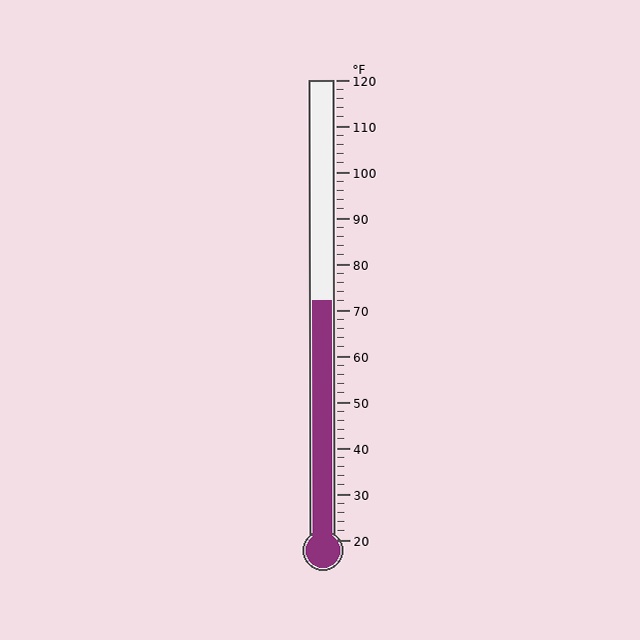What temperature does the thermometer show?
The thermometer shows approximately 72°F.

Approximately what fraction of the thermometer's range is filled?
The thermometer is filled to approximately 50% of its range.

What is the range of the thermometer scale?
The thermometer scale ranges from 20°F to 120°F.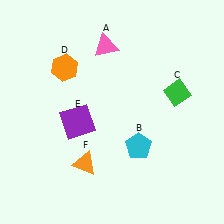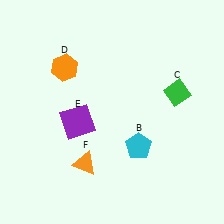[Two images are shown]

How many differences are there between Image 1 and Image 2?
There is 1 difference between the two images.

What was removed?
The pink triangle (A) was removed in Image 2.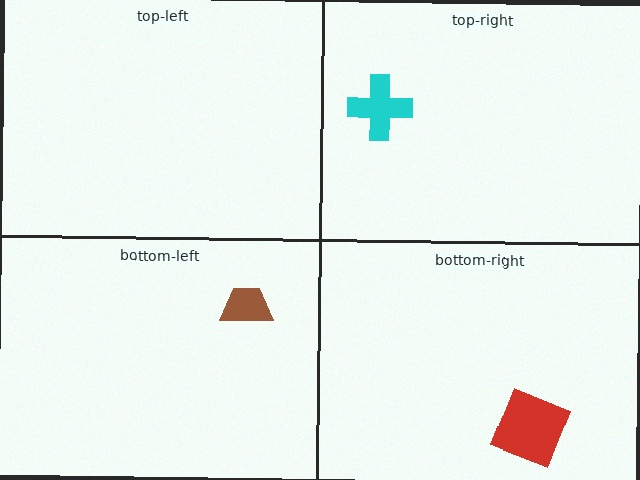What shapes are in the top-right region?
The cyan cross.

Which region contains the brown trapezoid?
The bottom-left region.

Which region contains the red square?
The bottom-right region.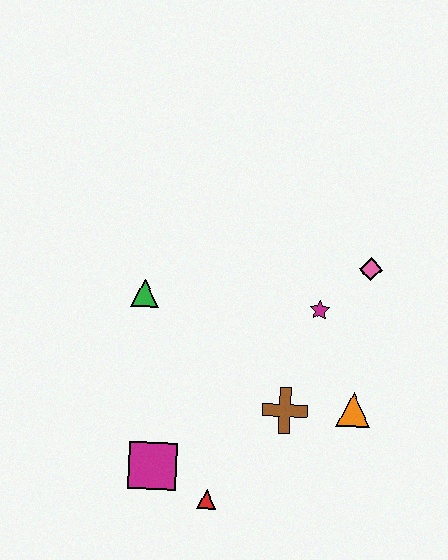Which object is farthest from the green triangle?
The orange triangle is farthest from the green triangle.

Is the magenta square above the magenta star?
No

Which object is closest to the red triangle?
The magenta square is closest to the red triangle.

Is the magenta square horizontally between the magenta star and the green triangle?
Yes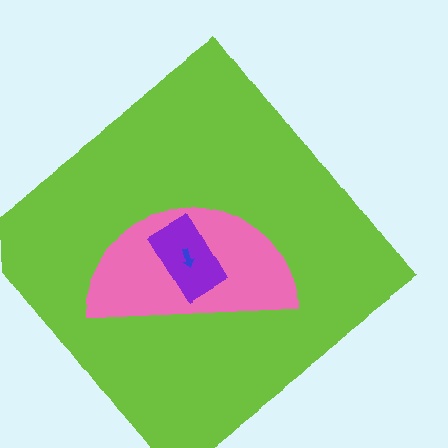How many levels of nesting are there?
4.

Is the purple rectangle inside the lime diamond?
Yes.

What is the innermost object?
The blue arrow.